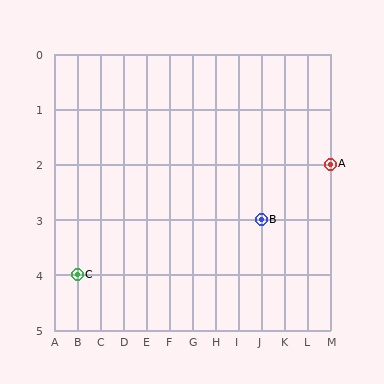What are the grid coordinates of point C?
Point C is at grid coordinates (B, 4).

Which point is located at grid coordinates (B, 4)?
Point C is at (B, 4).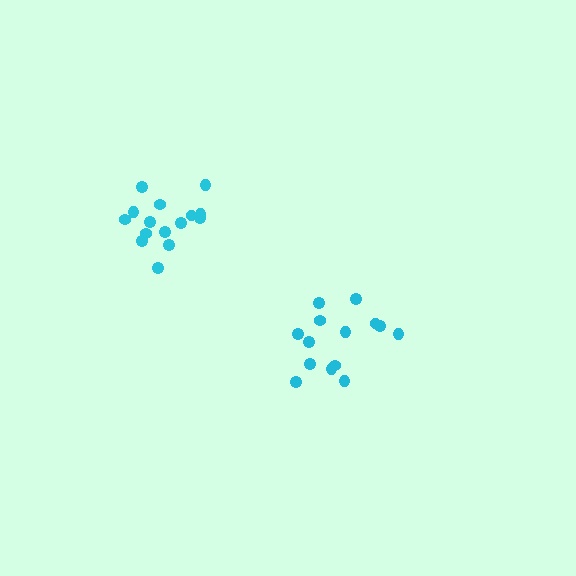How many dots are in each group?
Group 1: 14 dots, Group 2: 15 dots (29 total).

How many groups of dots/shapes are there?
There are 2 groups.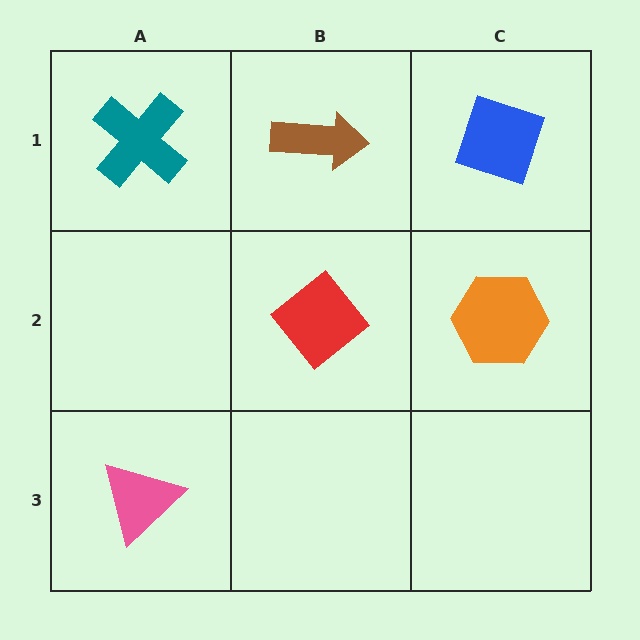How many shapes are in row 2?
2 shapes.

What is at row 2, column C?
An orange hexagon.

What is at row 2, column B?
A red diamond.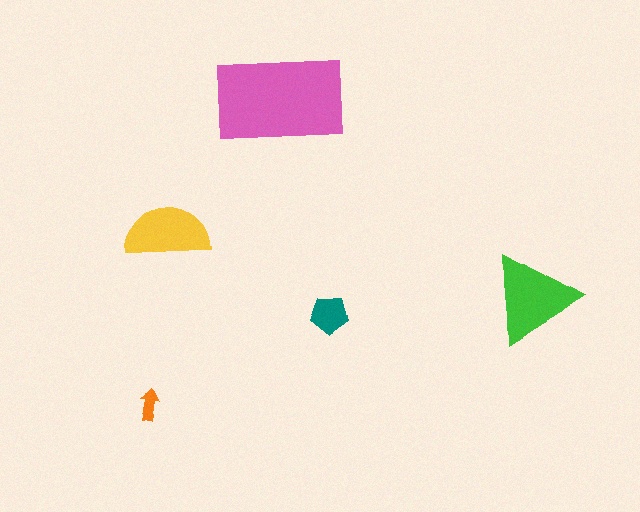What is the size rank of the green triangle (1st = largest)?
2nd.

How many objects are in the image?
There are 5 objects in the image.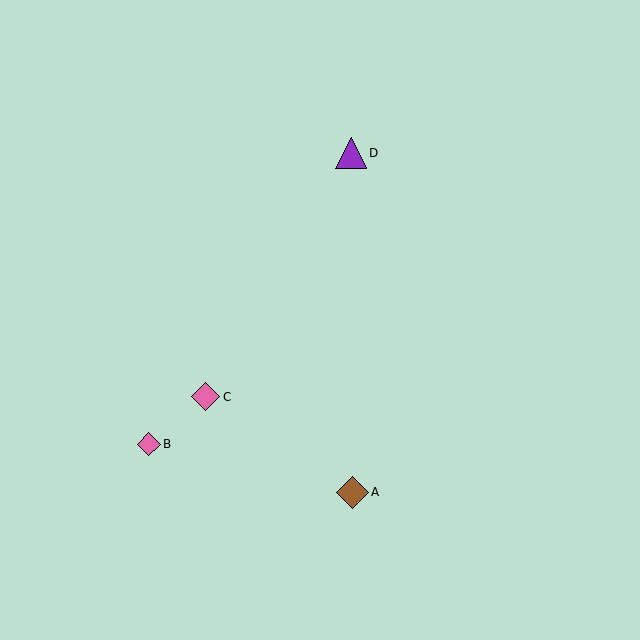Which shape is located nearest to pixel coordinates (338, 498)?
The brown diamond (labeled A) at (352, 492) is nearest to that location.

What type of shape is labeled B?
Shape B is a pink diamond.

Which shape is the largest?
The brown diamond (labeled A) is the largest.